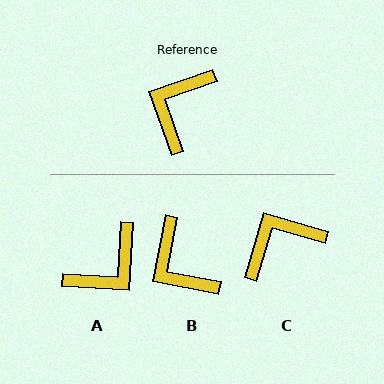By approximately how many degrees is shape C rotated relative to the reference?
Approximately 36 degrees clockwise.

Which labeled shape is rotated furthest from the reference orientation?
A, about 157 degrees away.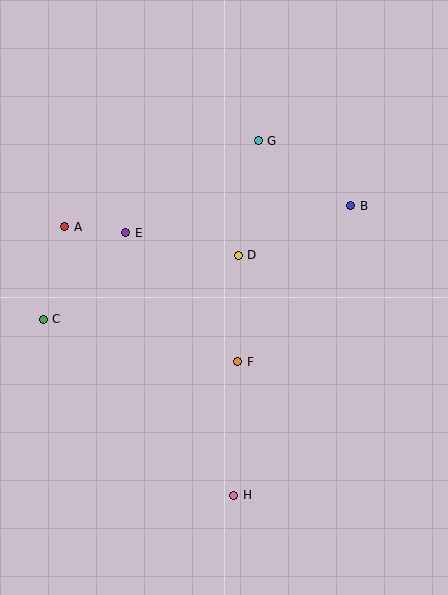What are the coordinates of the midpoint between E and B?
The midpoint between E and B is at (238, 219).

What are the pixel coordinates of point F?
Point F is at (238, 362).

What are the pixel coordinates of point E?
Point E is at (126, 233).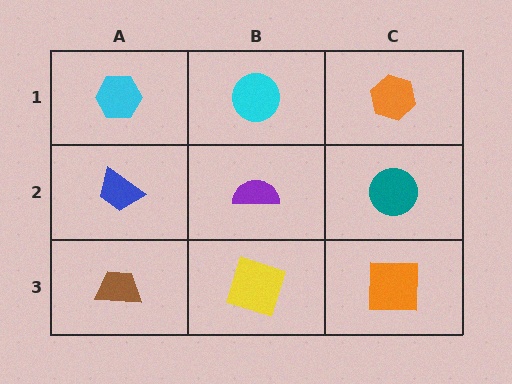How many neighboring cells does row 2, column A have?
3.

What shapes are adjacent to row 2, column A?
A cyan hexagon (row 1, column A), a brown trapezoid (row 3, column A), a purple semicircle (row 2, column B).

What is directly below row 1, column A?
A blue trapezoid.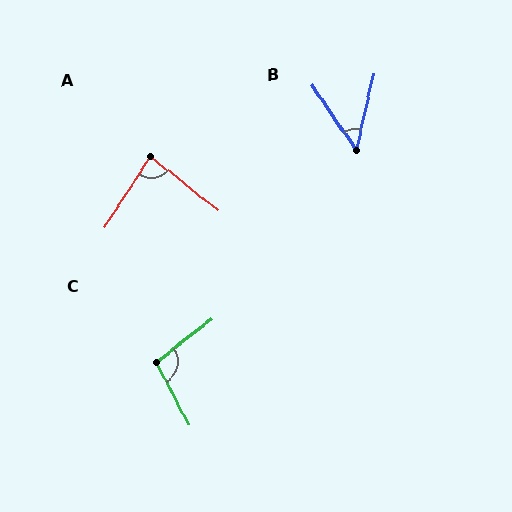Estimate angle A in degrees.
Approximately 84 degrees.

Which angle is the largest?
C, at approximately 101 degrees.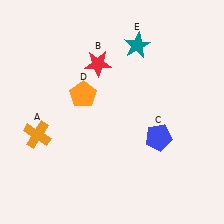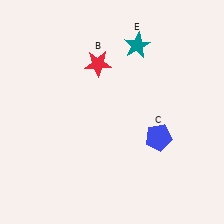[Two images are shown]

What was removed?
The orange pentagon (D), the orange cross (A) were removed in Image 2.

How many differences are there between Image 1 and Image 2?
There are 2 differences between the two images.